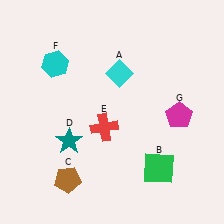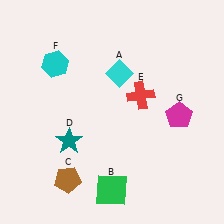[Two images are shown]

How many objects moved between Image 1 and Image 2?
2 objects moved between the two images.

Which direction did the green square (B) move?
The green square (B) moved left.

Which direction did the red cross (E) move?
The red cross (E) moved right.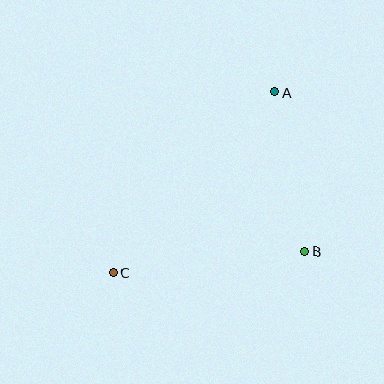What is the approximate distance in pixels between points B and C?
The distance between B and C is approximately 193 pixels.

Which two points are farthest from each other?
Points A and C are farthest from each other.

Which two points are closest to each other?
Points A and B are closest to each other.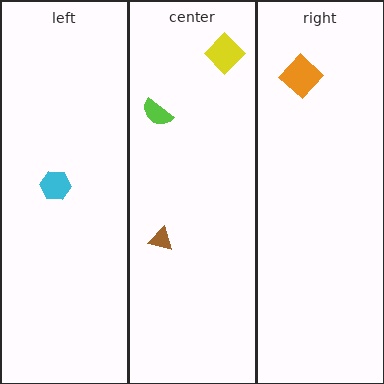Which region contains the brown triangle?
The center region.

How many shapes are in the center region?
3.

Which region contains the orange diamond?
The right region.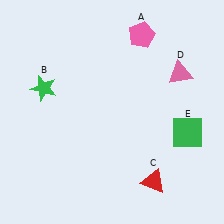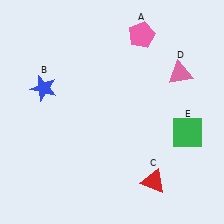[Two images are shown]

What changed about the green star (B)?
In Image 1, B is green. In Image 2, it changed to blue.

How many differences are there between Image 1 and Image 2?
There is 1 difference between the two images.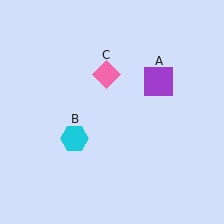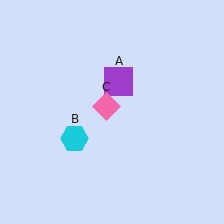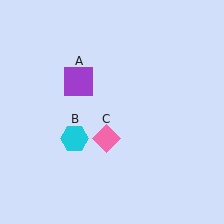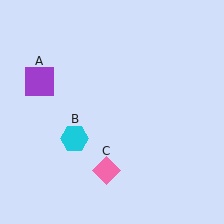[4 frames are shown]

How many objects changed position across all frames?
2 objects changed position: purple square (object A), pink diamond (object C).